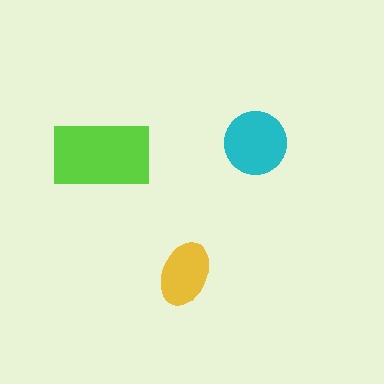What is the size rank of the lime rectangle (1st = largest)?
1st.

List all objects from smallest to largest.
The yellow ellipse, the cyan circle, the lime rectangle.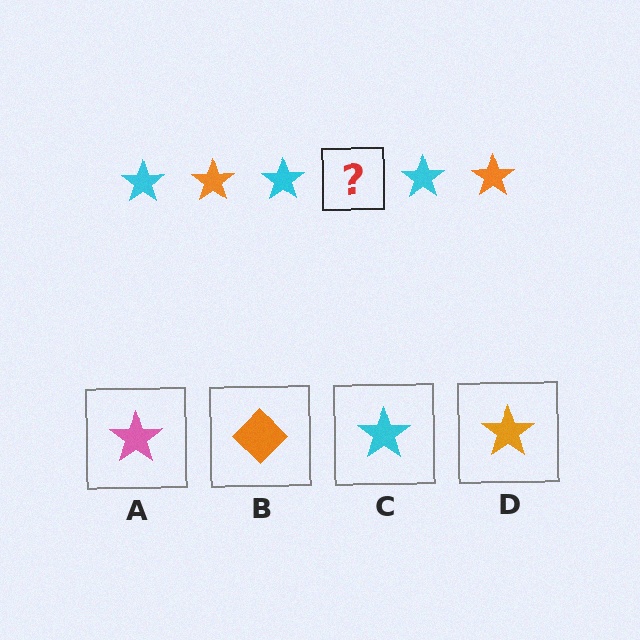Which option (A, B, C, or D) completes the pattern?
D.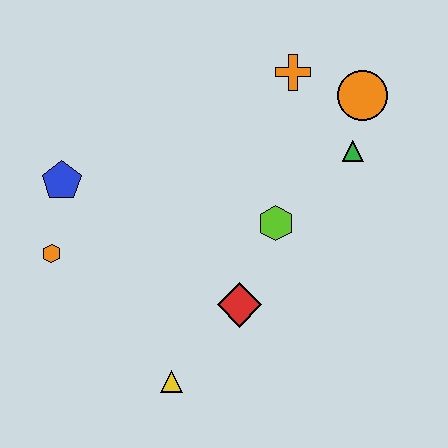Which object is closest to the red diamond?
The lime hexagon is closest to the red diamond.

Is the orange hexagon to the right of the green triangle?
No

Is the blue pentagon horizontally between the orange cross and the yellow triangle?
No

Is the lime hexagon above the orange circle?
No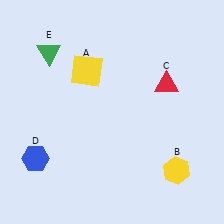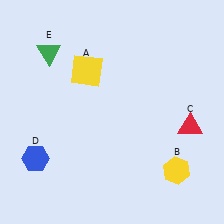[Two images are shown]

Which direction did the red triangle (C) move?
The red triangle (C) moved down.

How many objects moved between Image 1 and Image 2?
1 object moved between the two images.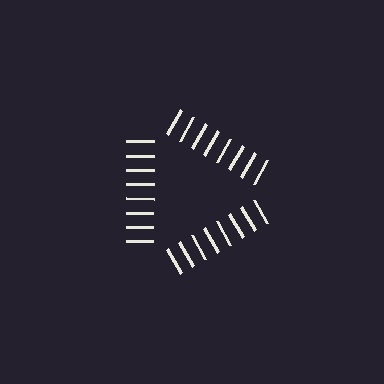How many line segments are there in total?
24 — 8 along each of the 3 edges.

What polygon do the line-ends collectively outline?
An illusory triangle — the line segments terminate on its edges but no continuous stroke is drawn.